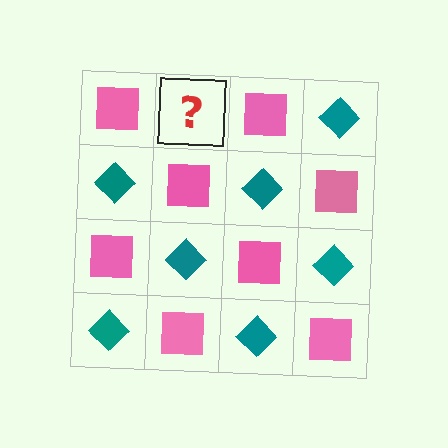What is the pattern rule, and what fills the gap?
The rule is that it alternates pink square and teal diamond in a checkerboard pattern. The gap should be filled with a teal diamond.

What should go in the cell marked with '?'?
The missing cell should contain a teal diamond.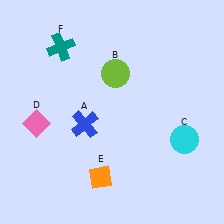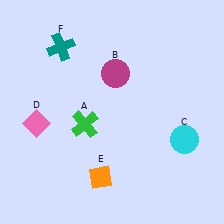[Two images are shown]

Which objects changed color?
A changed from blue to green. B changed from lime to magenta.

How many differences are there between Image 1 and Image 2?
There are 2 differences between the two images.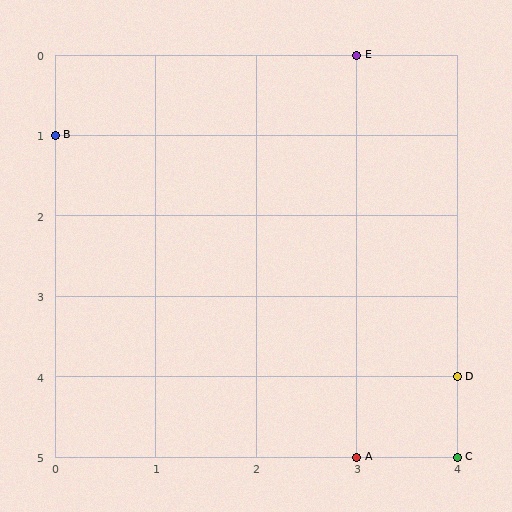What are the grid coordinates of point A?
Point A is at grid coordinates (3, 5).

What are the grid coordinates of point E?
Point E is at grid coordinates (3, 0).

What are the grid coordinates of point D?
Point D is at grid coordinates (4, 4).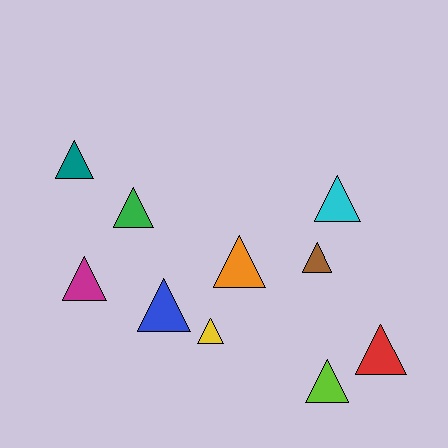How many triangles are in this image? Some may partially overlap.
There are 10 triangles.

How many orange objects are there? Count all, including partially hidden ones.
There is 1 orange object.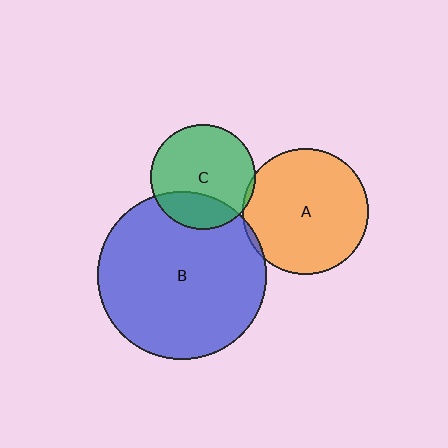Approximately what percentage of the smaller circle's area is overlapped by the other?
Approximately 5%.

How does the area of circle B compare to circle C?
Approximately 2.6 times.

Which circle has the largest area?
Circle B (blue).